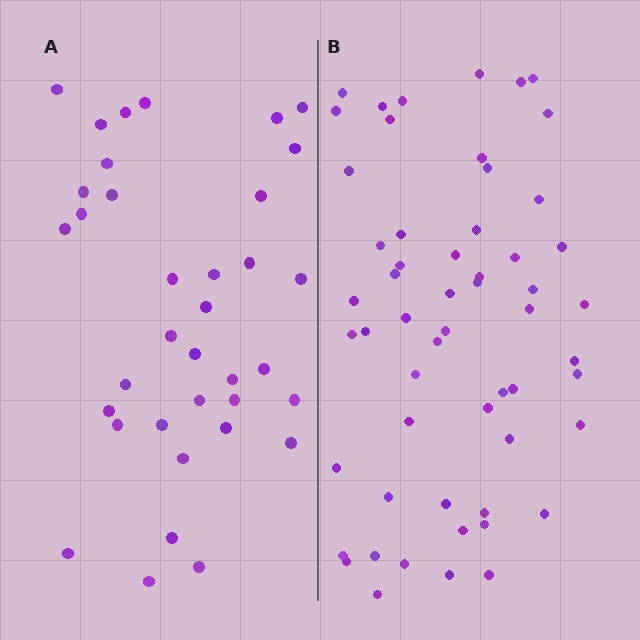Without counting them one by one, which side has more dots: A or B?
Region B (the right region) has more dots.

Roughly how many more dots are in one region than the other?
Region B has approximately 20 more dots than region A.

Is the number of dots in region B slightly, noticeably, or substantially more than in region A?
Region B has substantially more. The ratio is roughly 1.6 to 1.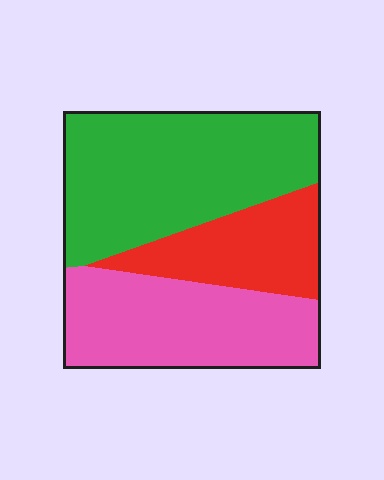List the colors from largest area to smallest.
From largest to smallest: green, pink, red.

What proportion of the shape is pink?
Pink takes up about one third (1/3) of the shape.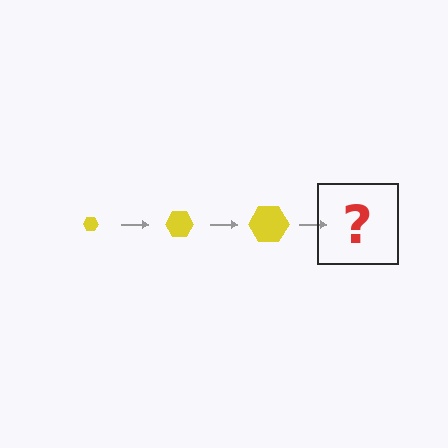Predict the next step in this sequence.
The next step is a yellow hexagon, larger than the previous one.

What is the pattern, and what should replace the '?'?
The pattern is that the hexagon gets progressively larger each step. The '?' should be a yellow hexagon, larger than the previous one.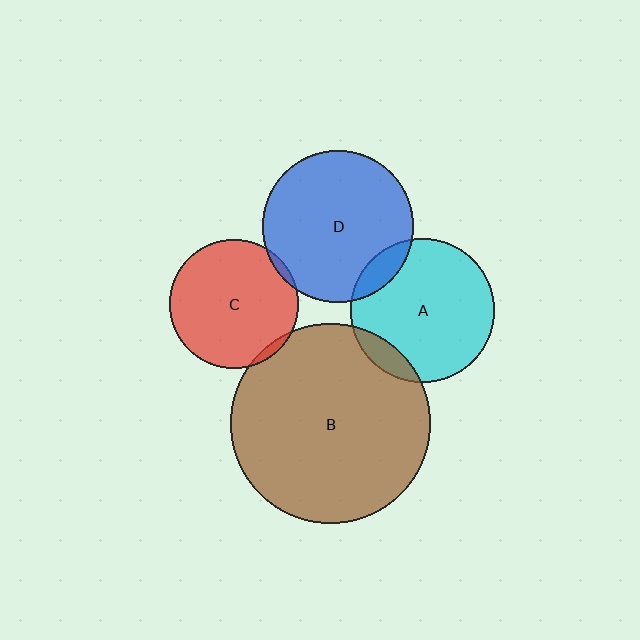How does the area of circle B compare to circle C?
Approximately 2.4 times.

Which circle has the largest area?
Circle B (brown).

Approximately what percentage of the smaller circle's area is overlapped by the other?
Approximately 10%.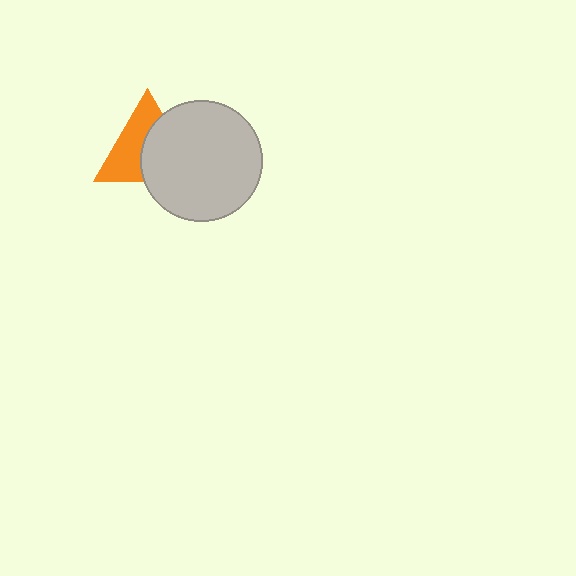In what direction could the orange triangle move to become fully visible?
The orange triangle could move left. That would shift it out from behind the light gray circle entirely.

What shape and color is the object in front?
The object in front is a light gray circle.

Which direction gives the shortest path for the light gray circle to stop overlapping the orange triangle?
Moving right gives the shortest separation.